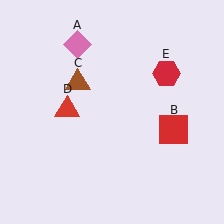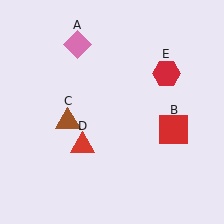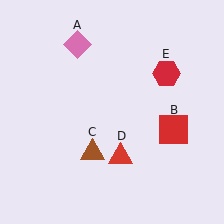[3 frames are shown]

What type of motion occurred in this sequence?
The brown triangle (object C), red triangle (object D) rotated counterclockwise around the center of the scene.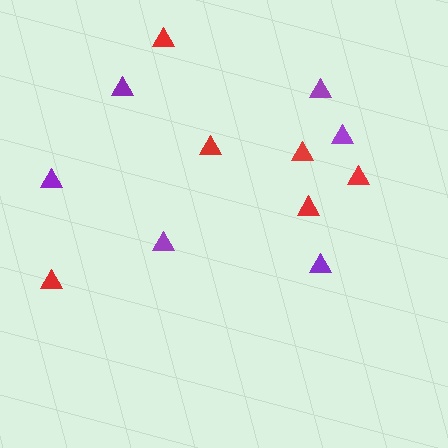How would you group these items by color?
There are 2 groups: one group of red triangles (6) and one group of purple triangles (6).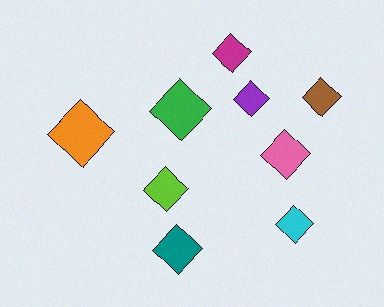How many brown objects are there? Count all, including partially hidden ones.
There is 1 brown object.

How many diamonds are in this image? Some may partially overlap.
There are 9 diamonds.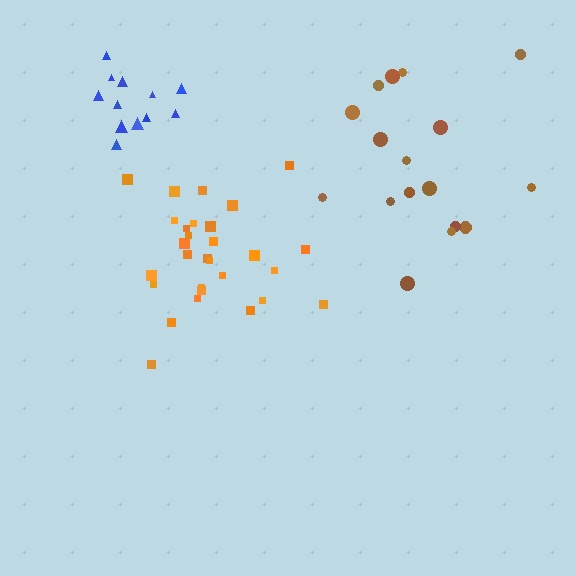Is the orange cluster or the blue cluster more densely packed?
Blue.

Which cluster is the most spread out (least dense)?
Brown.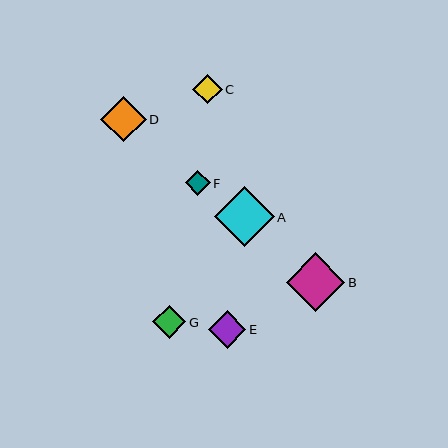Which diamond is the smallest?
Diamond F is the smallest with a size of approximately 25 pixels.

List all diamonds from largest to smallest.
From largest to smallest: A, B, D, E, G, C, F.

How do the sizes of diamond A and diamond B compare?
Diamond A and diamond B are approximately the same size.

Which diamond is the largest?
Diamond A is the largest with a size of approximately 60 pixels.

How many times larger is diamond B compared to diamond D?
Diamond B is approximately 1.3 times the size of diamond D.